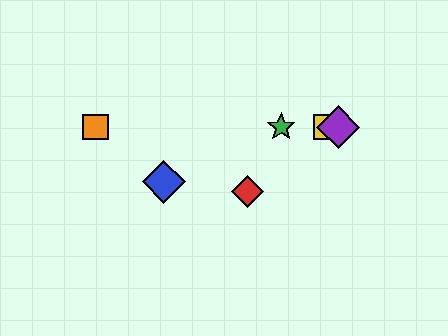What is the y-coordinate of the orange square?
The orange square is at y≈127.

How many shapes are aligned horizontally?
4 shapes (the green star, the yellow square, the purple diamond, the orange square) are aligned horizontally.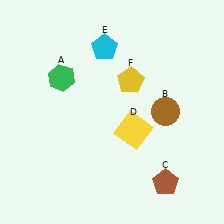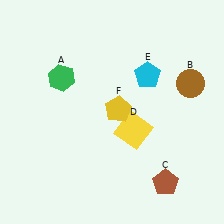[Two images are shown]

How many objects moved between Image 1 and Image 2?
3 objects moved between the two images.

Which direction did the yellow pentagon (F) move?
The yellow pentagon (F) moved down.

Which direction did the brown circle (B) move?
The brown circle (B) moved up.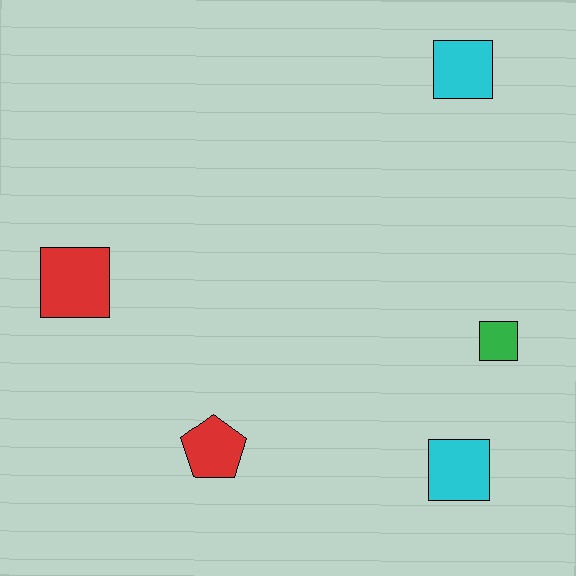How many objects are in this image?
There are 5 objects.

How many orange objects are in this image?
There are no orange objects.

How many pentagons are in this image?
There is 1 pentagon.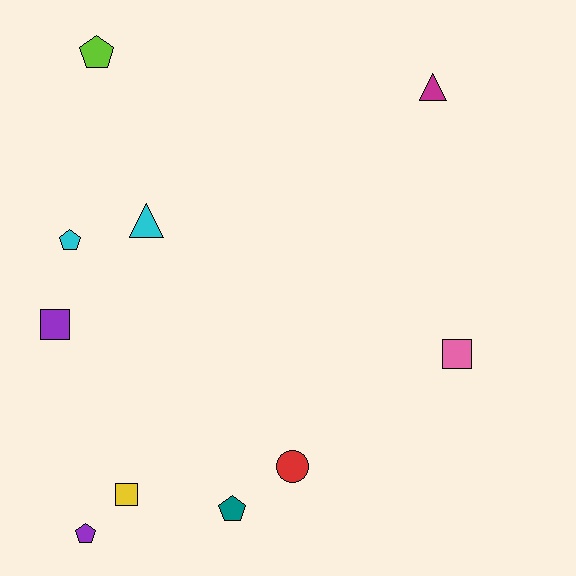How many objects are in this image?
There are 10 objects.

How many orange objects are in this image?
There are no orange objects.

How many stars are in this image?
There are no stars.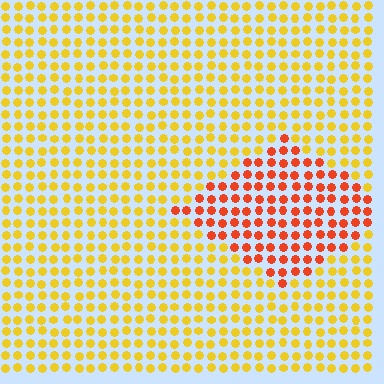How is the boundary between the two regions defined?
The boundary is defined purely by a slight shift in hue (about 41 degrees). Spacing, size, and orientation are identical on both sides.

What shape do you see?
I see a diamond.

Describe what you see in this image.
The image is filled with small yellow elements in a uniform arrangement. A diamond-shaped region is visible where the elements are tinted to a slightly different hue, forming a subtle color boundary.